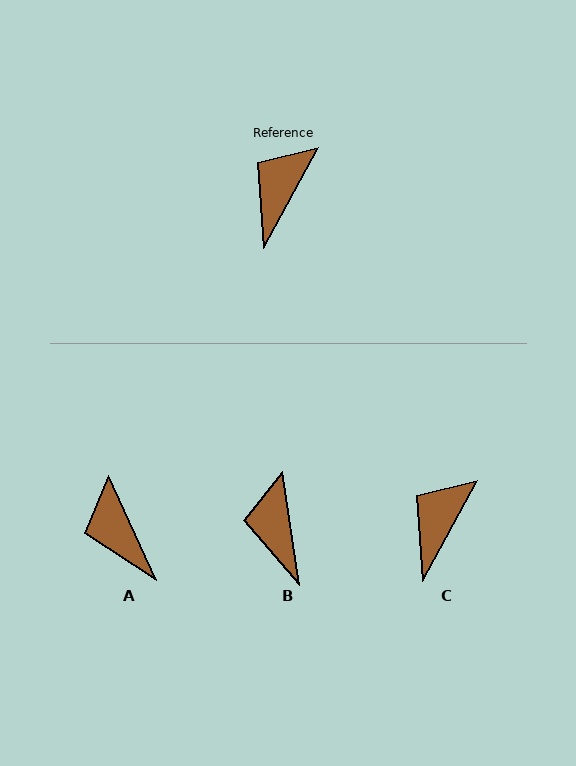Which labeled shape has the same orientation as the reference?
C.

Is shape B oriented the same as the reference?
No, it is off by about 37 degrees.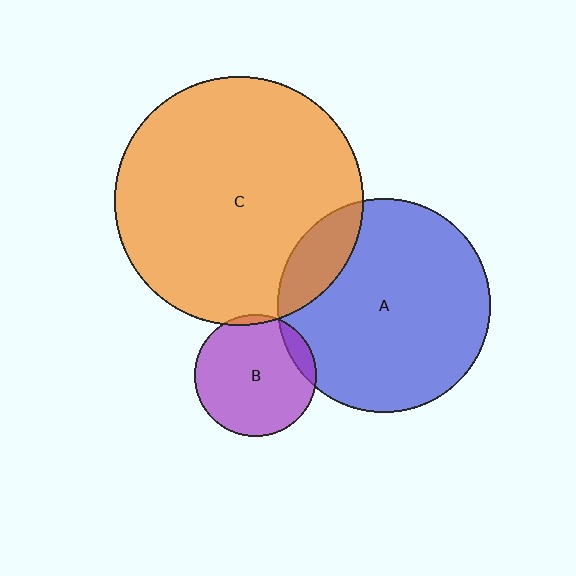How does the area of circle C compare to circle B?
Approximately 4.2 times.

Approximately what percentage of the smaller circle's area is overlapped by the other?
Approximately 15%.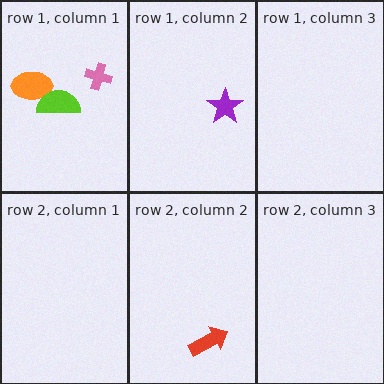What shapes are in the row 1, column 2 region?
The purple star.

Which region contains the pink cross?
The row 1, column 1 region.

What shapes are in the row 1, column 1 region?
The pink cross, the orange ellipse, the lime semicircle.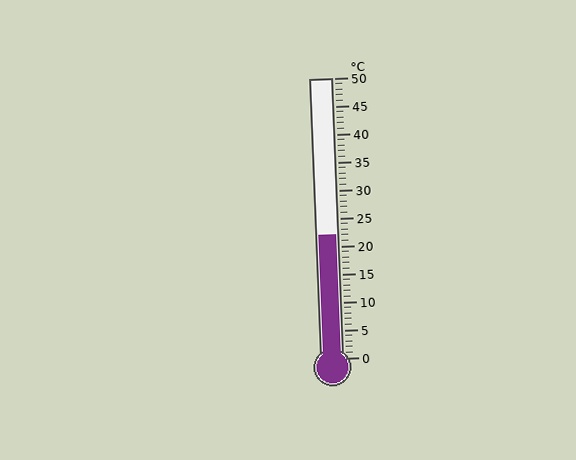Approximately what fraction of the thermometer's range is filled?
The thermometer is filled to approximately 45% of its range.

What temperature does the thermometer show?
The thermometer shows approximately 22°C.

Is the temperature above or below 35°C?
The temperature is below 35°C.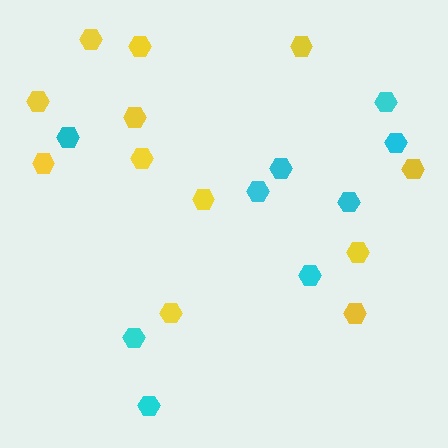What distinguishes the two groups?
There are 2 groups: one group of yellow hexagons (12) and one group of cyan hexagons (9).